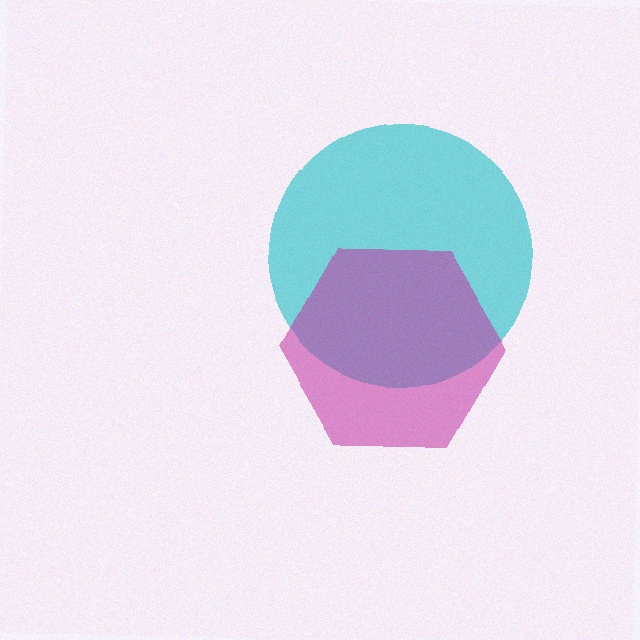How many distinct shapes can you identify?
There are 2 distinct shapes: a cyan circle, a magenta hexagon.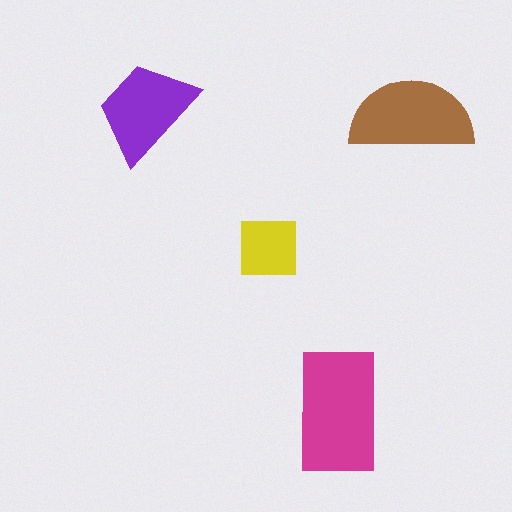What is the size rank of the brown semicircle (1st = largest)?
2nd.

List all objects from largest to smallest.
The magenta rectangle, the brown semicircle, the purple trapezoid, the yellow square.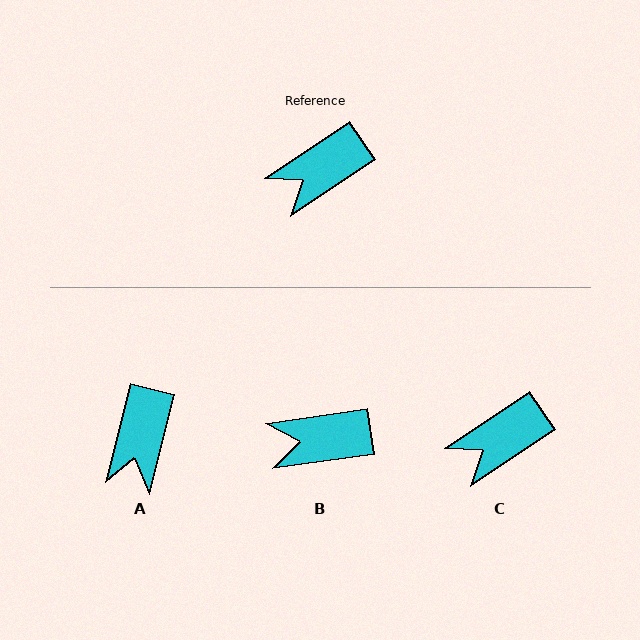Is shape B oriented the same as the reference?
No, it is off by about 25 degrees.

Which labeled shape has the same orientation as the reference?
C.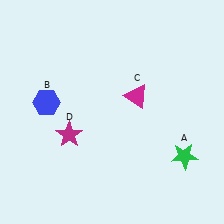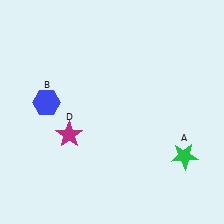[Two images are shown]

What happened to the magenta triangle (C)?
The magenta triangle (C) was removed in Image 2. It was in the top-right area of Image 1.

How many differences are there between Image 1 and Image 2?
There is 1 difference between the two images.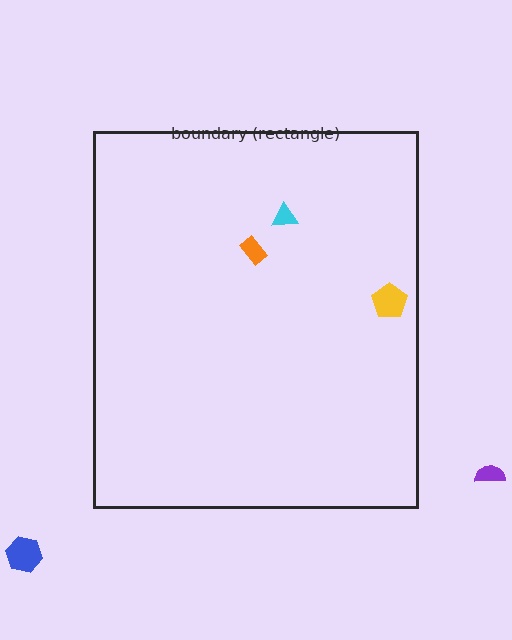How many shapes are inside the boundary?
3 inside, 2 outside.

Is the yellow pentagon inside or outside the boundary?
Inside.